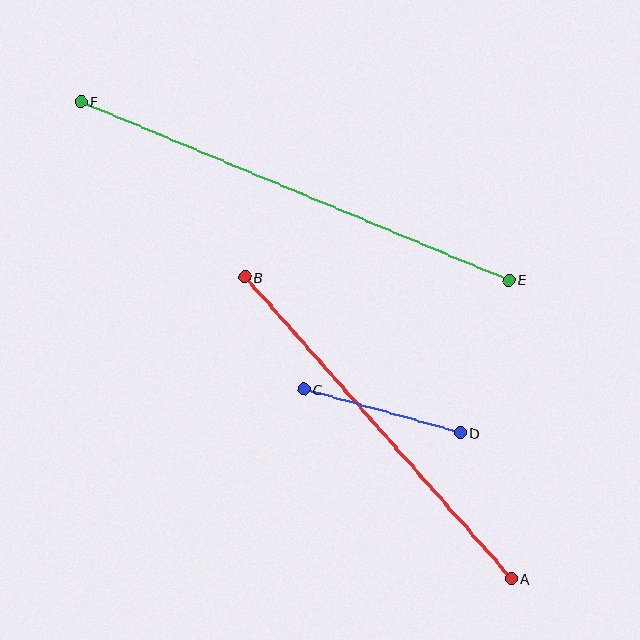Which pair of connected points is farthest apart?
Points E and F are farthest apart.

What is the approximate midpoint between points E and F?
The midpoint is at approximately (295, 191) pixels.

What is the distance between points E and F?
The distance is approximately 464 pixels.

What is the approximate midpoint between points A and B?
The midpoint is at approximately (378, 428) pixels.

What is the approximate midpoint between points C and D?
The midpoint is at approximately (382, 411) pixels.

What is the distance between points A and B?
The distance is approximately 402 pixels.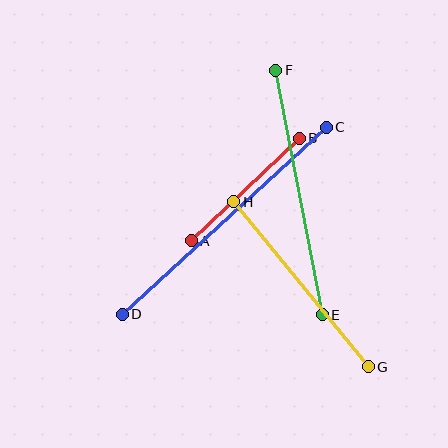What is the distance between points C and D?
The distance is approximately 277 pixels.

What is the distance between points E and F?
The distance is approximately 249 pixels.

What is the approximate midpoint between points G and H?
The midpoint is at approximately (301, 284) pixels.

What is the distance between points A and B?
The distance is approximately 149 pixels.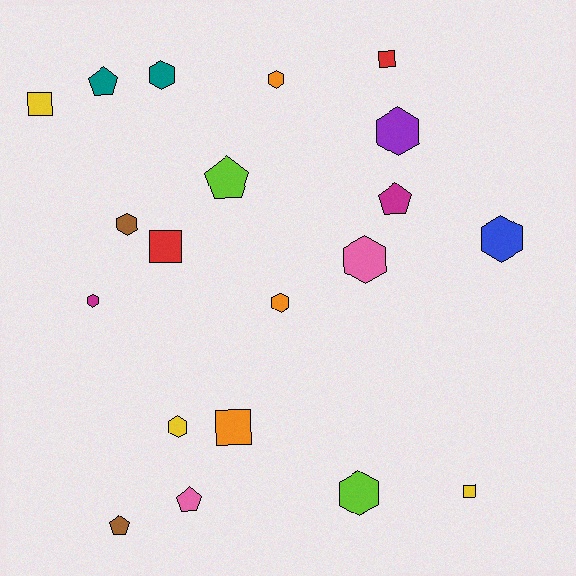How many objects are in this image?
There are 20 objects.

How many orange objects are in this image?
There are 3 orange objects.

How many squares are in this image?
There are 5 squares.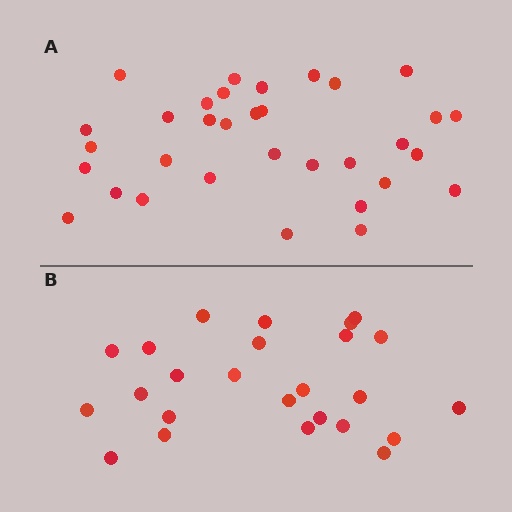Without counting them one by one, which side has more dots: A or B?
Region A (the top region) has more dots.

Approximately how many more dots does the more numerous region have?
Region A has roughly 8 or so more dots than region B.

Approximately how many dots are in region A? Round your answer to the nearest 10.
About 30 dots. (The exact count is 33, which rounds to 30.)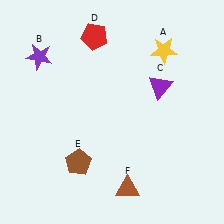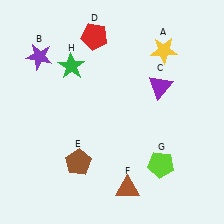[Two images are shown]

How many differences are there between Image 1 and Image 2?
There are 2 differences between the two images.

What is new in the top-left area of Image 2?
A green star (H) was added in the top-left area of Image 2.